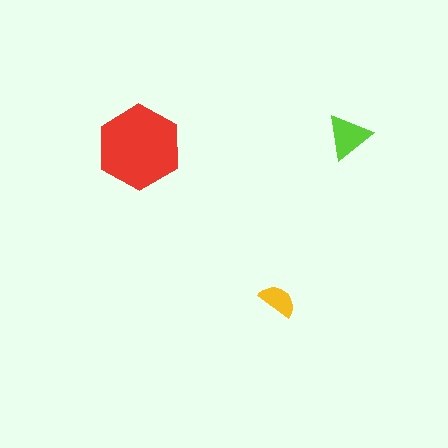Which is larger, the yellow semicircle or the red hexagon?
The red hexagon.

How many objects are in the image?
There are 3 objects in the image.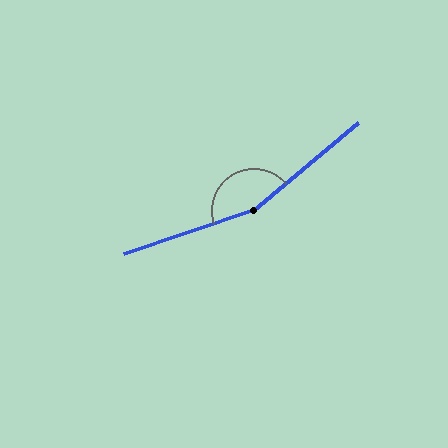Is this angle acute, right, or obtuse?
It is obtuse.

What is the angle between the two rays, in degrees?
Approximately 159 degrees.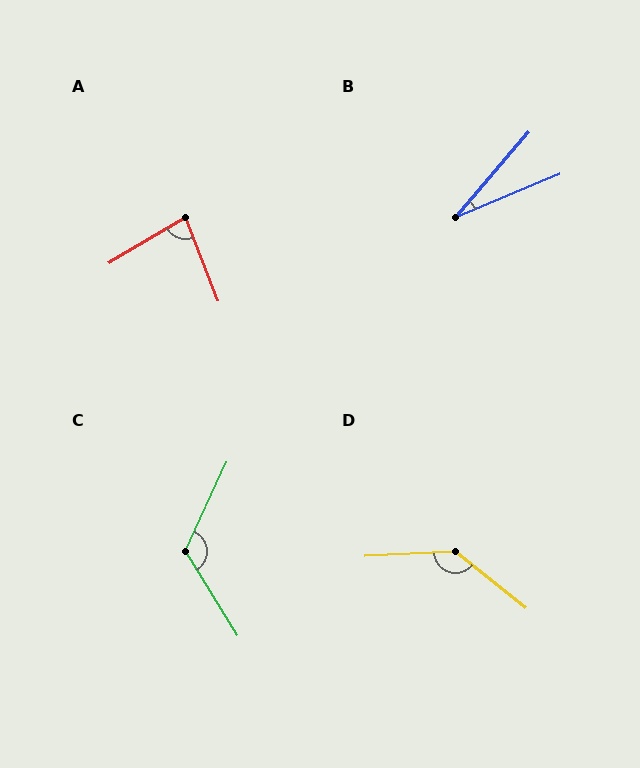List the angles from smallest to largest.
B (27°), A (80°), C (124°), D (138°).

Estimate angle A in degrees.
Approximately 80 degrees.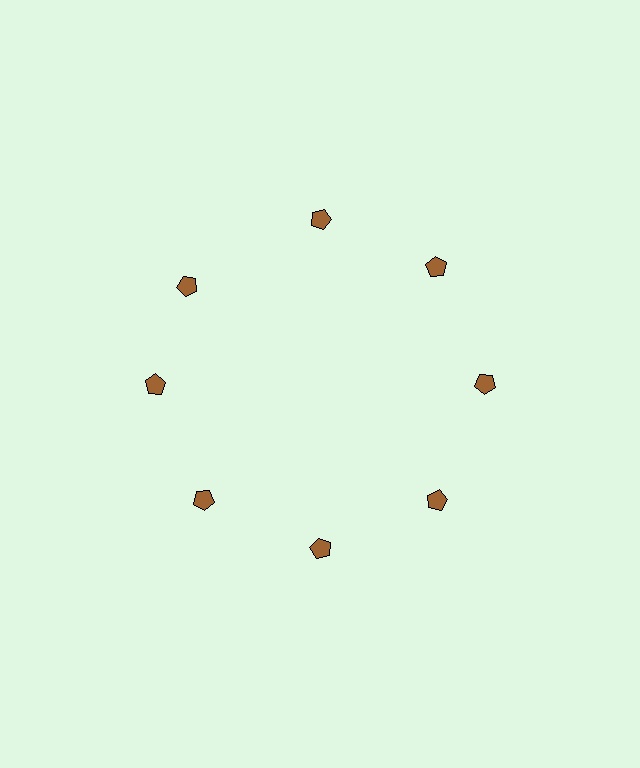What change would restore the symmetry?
The symmetry would be restored by rotating it back into even spacing with its neighbors so that all 8 pentagons sit at equal angles and equal distance from the center.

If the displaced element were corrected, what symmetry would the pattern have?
It would have 8-fold rotational symmetry — the pattern would map onto itself every 45 degrees.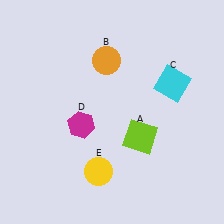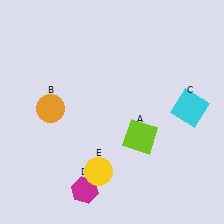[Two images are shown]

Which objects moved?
The objects that moved are: the orange circle (B), the cyan square (C), the magenta hexagon (D).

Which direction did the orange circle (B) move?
The orange circle (B) moved left.